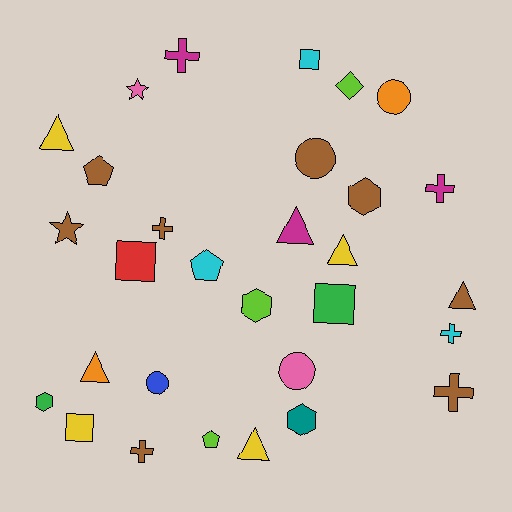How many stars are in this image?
There are 2 stars.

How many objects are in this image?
There are 30 objects.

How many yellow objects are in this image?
There are 4 yellow objects.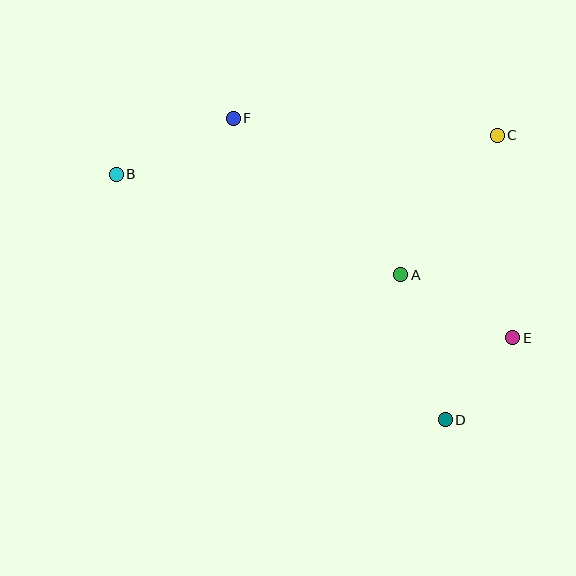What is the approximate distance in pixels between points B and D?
The distance between B and D is approximately 411 pixels.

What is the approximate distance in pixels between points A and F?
The distance between A and F is approximately 229 pixels.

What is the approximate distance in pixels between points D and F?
The distance between D and F is approximately 369 pixels.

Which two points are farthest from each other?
Points B and E are farthest from each other.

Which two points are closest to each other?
Points D and E are closest to each other.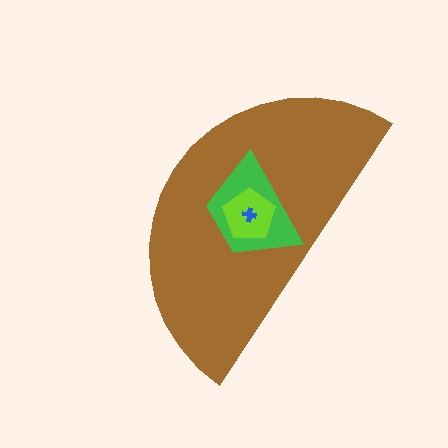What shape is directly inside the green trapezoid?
The lime pentagon.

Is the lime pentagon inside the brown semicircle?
Yes.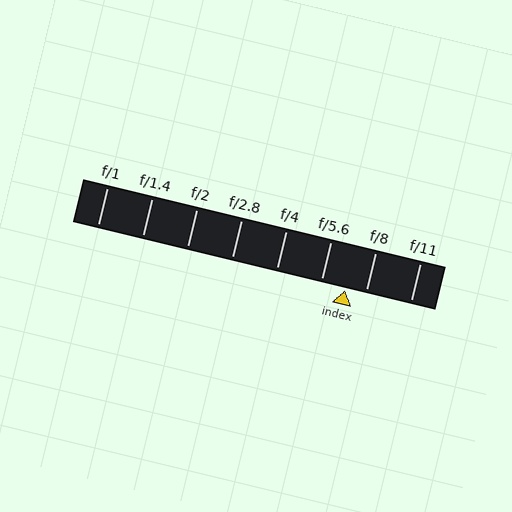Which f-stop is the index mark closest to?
The index mark is closest to f/8.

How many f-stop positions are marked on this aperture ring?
There are 8 f-stop positions marked.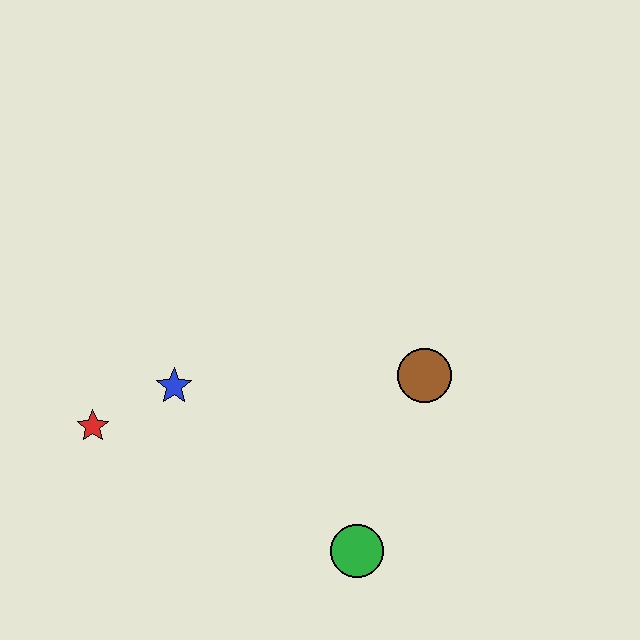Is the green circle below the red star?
Yes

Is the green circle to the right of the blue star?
Yes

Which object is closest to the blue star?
The red star is closest to the blue star.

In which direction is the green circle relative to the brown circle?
The green circle is below the brown circle.